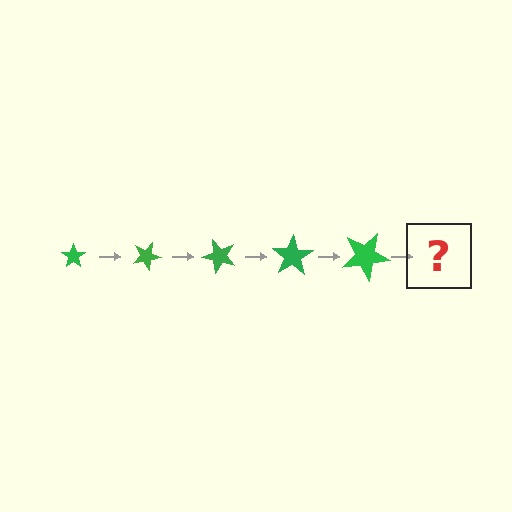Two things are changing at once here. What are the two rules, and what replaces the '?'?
The two rules are that the star grows larger each step and it rotates 25 degrees each step. The '?' should be a star, larger than the previous one and rotated 125 degrees from the start.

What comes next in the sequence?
The next element should be a star, larger than the previous one and rotated 125 degrees from the start.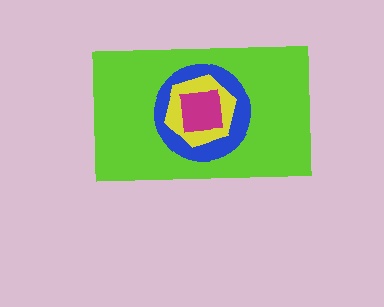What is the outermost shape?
The lime rectangle.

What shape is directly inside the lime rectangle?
The blue circle.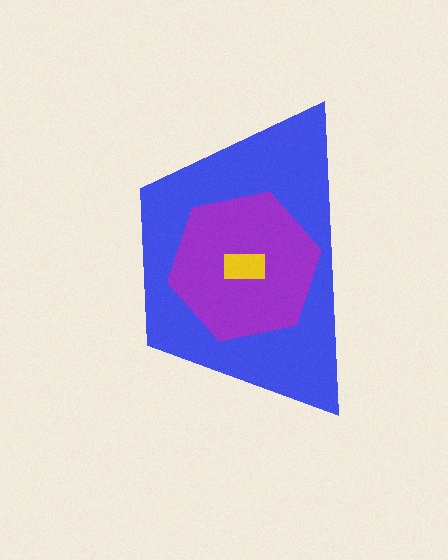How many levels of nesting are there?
3.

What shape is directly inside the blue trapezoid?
The purple hexagon.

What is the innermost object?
The yellow rectangle.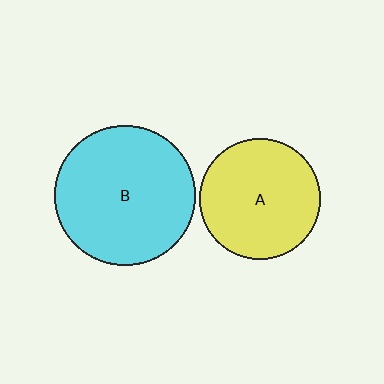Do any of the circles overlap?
No, none of the circles overlap.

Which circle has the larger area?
Circle B (cyan).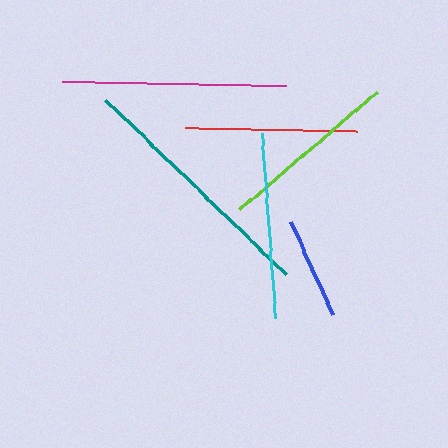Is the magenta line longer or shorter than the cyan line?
The magenta line is longer than the cyan line.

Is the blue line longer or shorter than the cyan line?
The cyan line is longer than the blue line.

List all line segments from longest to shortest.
From longest to shortest: teal, magenta, cyan, lime, red, blue.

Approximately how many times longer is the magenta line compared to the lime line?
The magenta line is approximately 1.2 times the length of the lime line.